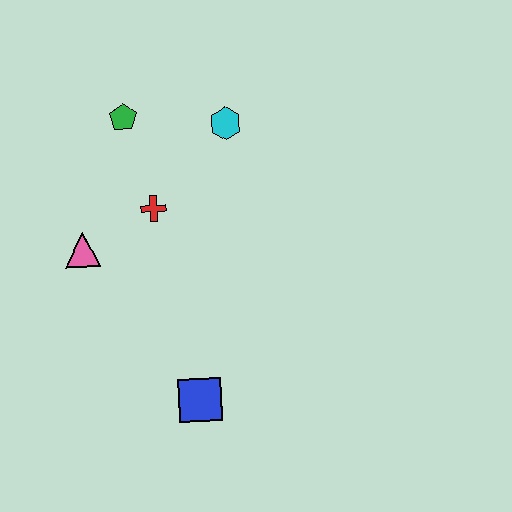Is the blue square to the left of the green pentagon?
No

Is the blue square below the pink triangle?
Yes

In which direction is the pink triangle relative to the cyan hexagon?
The pink triangle is to the left of the cyan hexagon.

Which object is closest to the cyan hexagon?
The green pentagon is closest to the cyan hexagon.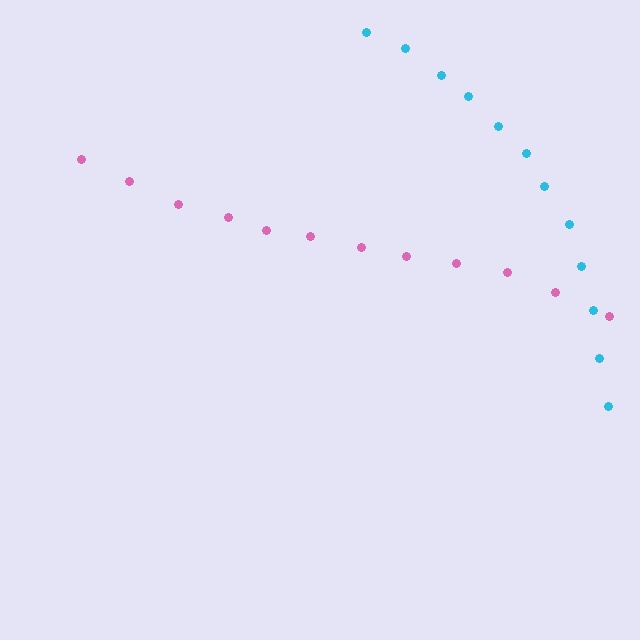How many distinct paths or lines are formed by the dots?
There are 2 distinct paths.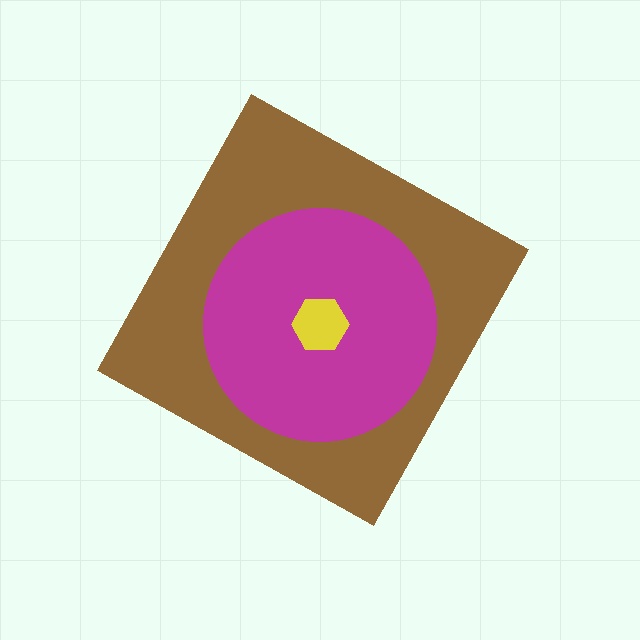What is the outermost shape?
The brown diamond.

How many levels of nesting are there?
3.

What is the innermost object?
The yellow hexagon.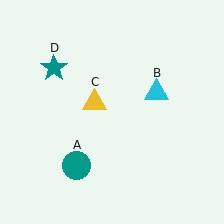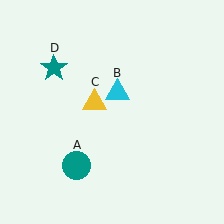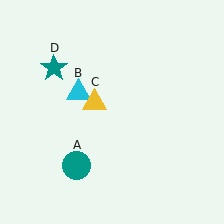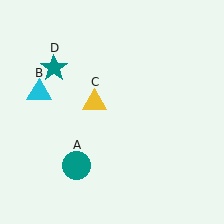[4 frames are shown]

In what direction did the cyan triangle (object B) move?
The cyan triangle (object B) moved left.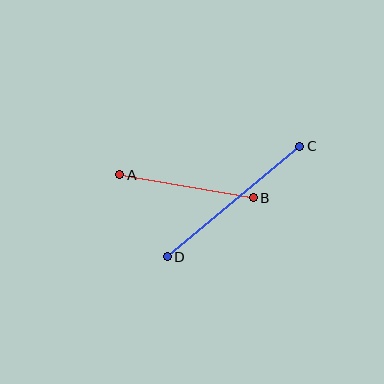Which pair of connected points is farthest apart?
Points C and D are farthest apart.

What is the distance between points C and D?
The distance is approximately 173 pixels.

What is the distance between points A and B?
The distance is approximately 135 pixels.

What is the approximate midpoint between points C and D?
The midpoint is at approximately (234, 201) pixels.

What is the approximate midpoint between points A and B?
The midpoint is at approximately (187, 186) pixels.